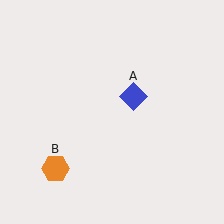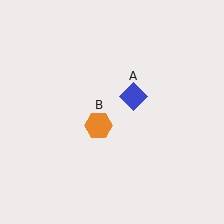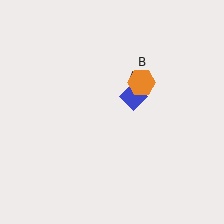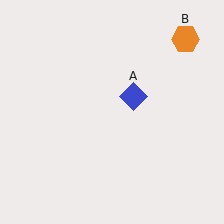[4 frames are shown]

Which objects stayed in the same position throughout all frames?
Blue diamond (object A) remained stationary.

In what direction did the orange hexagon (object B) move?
The orange hexagon (object B) moved up and to the right.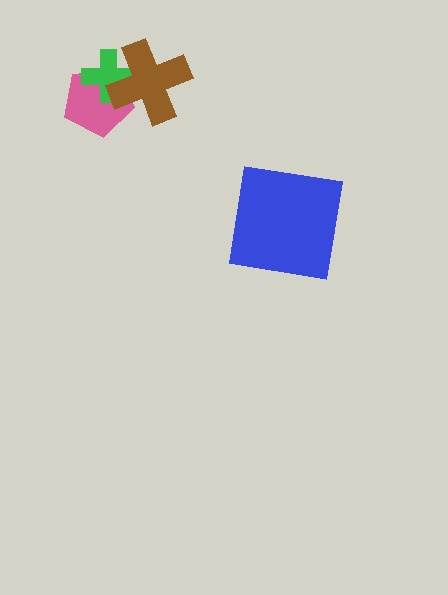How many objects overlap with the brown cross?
2 objects overlap with the brown cross.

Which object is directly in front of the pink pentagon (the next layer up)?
The green cross is directly in front of the pink pentagon.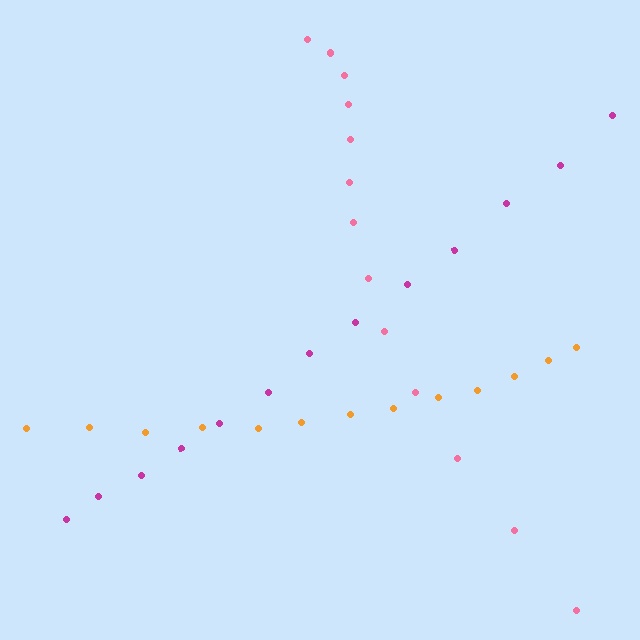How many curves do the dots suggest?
There are 3 distinct paths.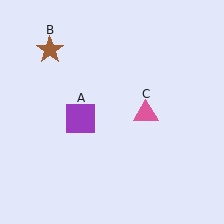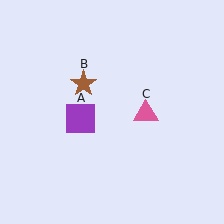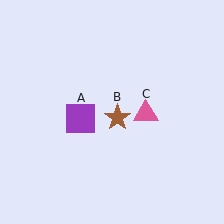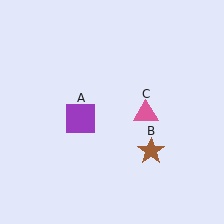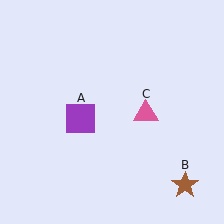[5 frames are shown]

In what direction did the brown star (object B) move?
The brown star (object B) moved down and to the right.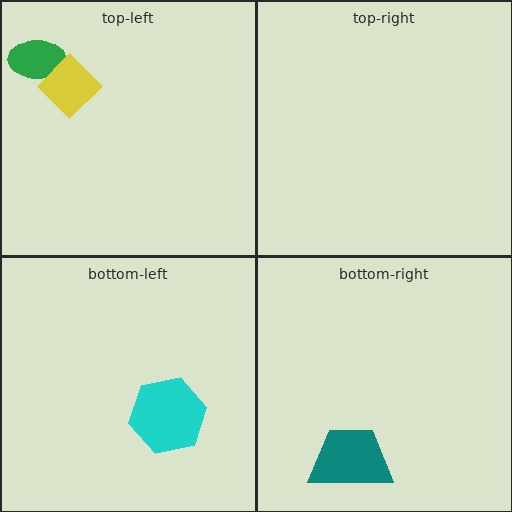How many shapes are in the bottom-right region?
1.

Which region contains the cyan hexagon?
The bottom-left region.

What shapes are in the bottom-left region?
The cyan hexagon.